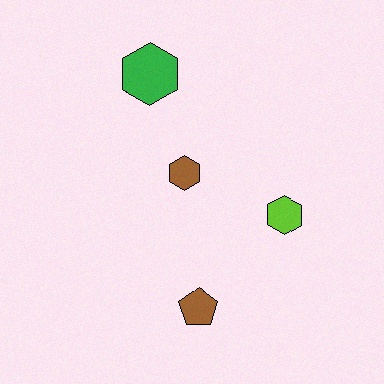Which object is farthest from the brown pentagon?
The green hexagon is farthest from the brown pentagon.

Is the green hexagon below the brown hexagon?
No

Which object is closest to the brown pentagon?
The lime hexagon is closest to the brown pentagon.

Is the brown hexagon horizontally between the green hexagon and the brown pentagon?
Yes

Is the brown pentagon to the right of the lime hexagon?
No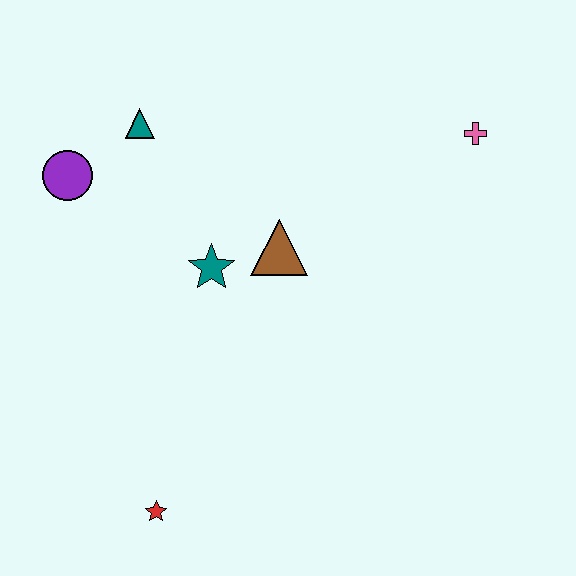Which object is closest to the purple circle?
The teal triangle is closest to the purple circle.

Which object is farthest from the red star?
The pink cross is farthest from the red star.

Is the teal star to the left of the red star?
No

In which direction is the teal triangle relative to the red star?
The teal triangle is above the red star.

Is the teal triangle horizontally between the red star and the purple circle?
Yes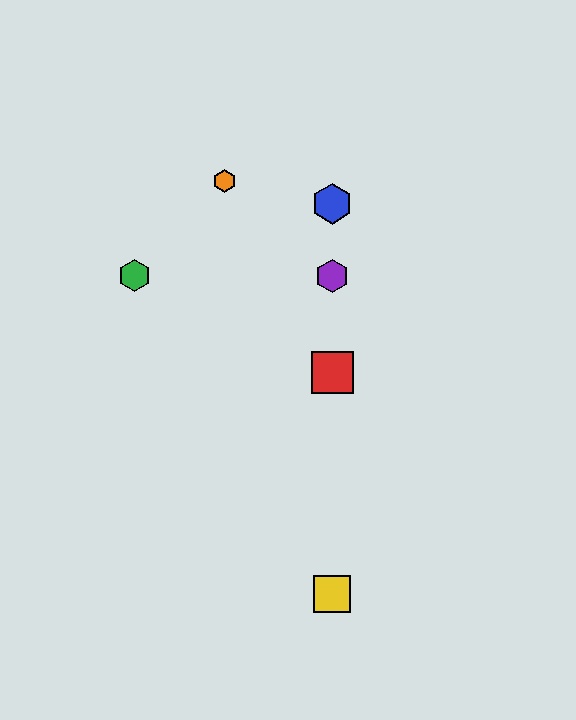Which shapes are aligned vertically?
The red square, the blue hexagon, the yellow square, the purple hexagon are aligned vertically.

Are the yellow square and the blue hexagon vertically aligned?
Yes, both are at x≈332.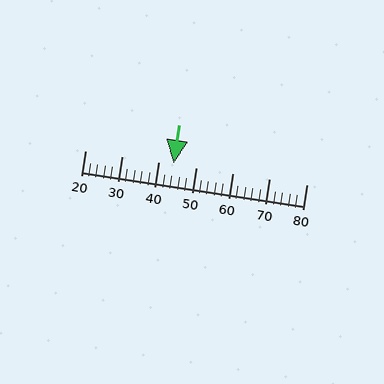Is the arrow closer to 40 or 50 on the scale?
The arrow is closer to 40.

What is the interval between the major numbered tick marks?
The major tick marks are spaced 10 units apart.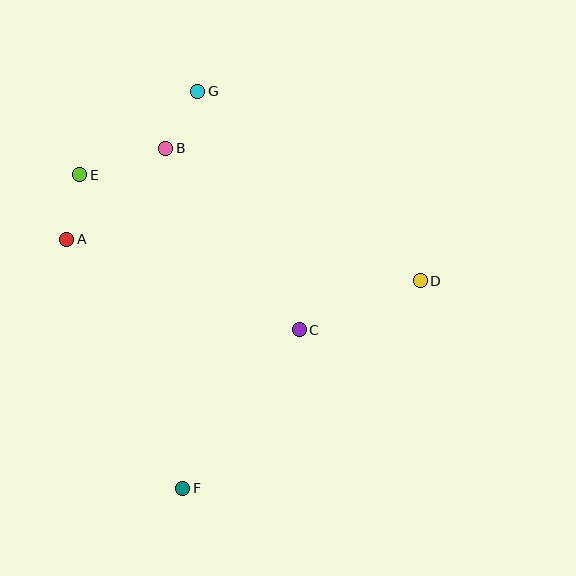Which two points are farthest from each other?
Points F and G are farthest from each other.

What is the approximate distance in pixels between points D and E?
The distance between D and E is approximately 357 pixels.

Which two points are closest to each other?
Points B and G are closest to each other.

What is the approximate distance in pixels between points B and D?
The distance between B and D is approximately 287 pixels.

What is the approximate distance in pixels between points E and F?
The distance between E and F is approximately 330 pixels.